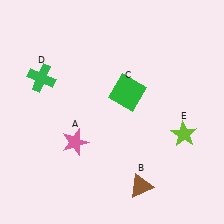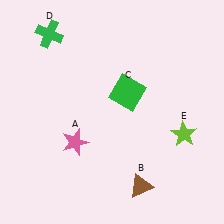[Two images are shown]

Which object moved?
The green cross (D) moved up.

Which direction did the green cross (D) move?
The green cross (D) moved up.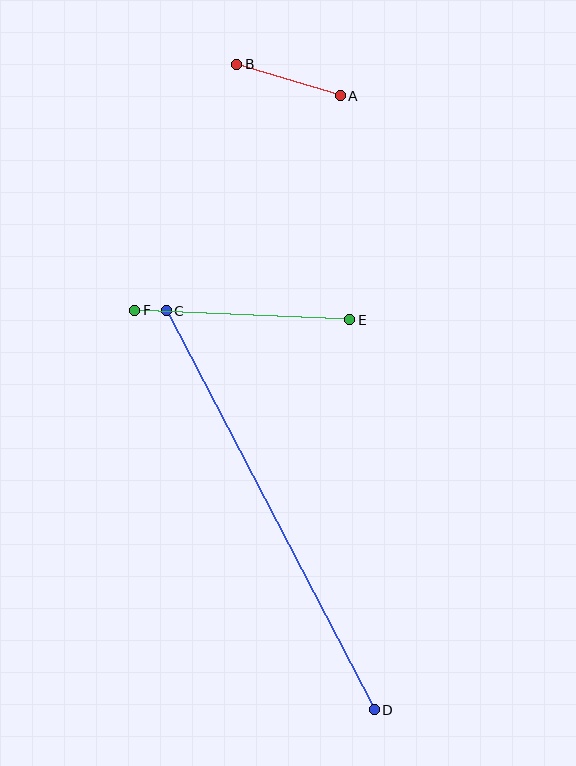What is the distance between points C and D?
The distance is approximately 450 pixels.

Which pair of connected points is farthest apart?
Points C and D are farthest apart.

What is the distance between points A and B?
The distance is approximately 108 pixels.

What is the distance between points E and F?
The distance is approximately 215 pixels.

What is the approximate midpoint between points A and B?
The midpoint is at approximately (289, 80) pixels.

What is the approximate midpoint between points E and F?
The midpoint is at approximately (242, 315) pixels.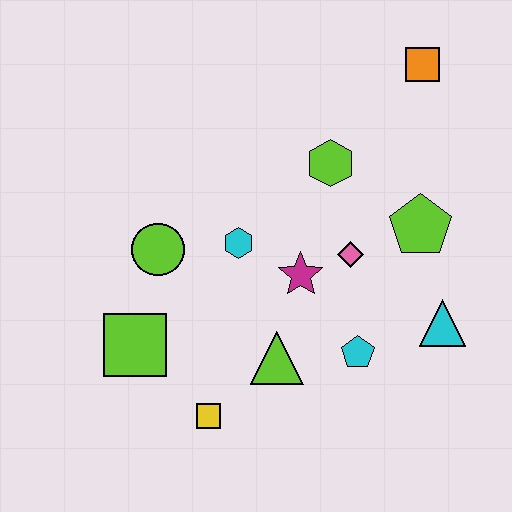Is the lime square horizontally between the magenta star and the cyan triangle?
No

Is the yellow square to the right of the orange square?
No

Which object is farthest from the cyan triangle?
The lime square is farthest from the cyan triangle.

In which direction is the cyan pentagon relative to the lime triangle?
The cyan pentagon is to the right of the lime triangle.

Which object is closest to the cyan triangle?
The cyan pentagon is closest to the cyan triangle.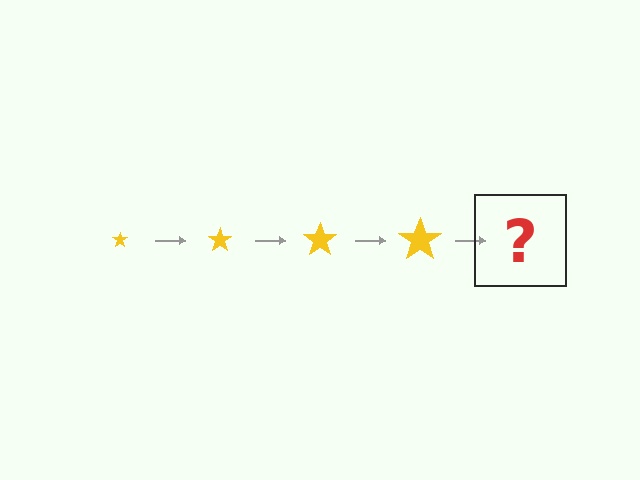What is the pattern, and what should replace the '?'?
The pattern is that the star gets progressively larger each step. The '?' should be a yellow star, larger than the previous one.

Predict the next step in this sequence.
The next step is a yellow star, larger than the previous one.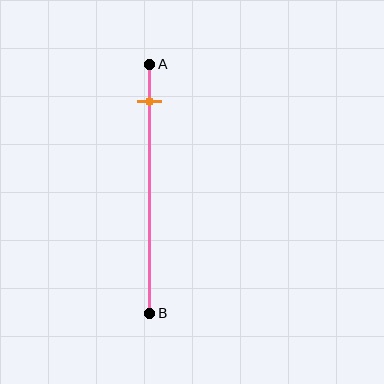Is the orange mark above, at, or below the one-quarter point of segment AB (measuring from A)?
The orange mark is above the one-quarter point of segment AB.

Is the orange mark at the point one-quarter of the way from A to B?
No, the mark is at about 15% from A, not at the 25% one-quarter point.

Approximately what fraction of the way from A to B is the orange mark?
The orange mark is approximately 15% of the way from A to B.